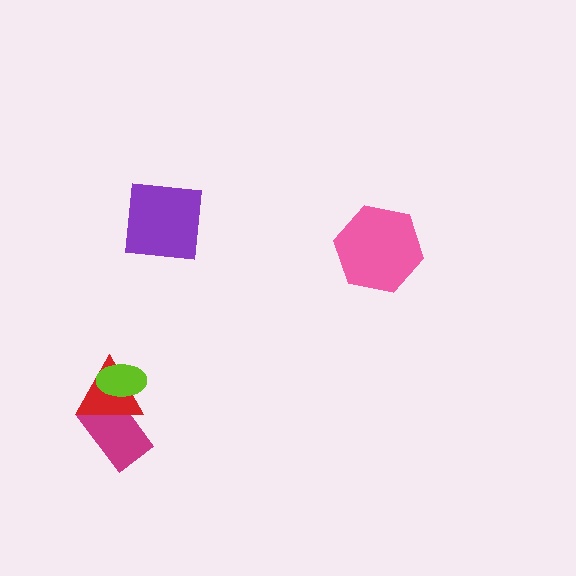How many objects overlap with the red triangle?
2 objects overlap with the red triangle.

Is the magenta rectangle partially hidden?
Yes, it is partially covered by another shape.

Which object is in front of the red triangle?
The lime ellipse is in front of the red triangle.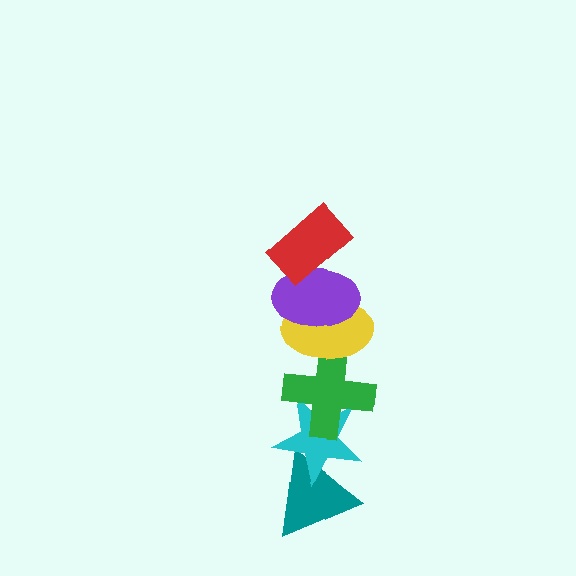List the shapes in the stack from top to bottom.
From top to bottom: the red rectangle, the purple ellipse, the yellow ellipse, the green cross, the cyan star, the teal triangle.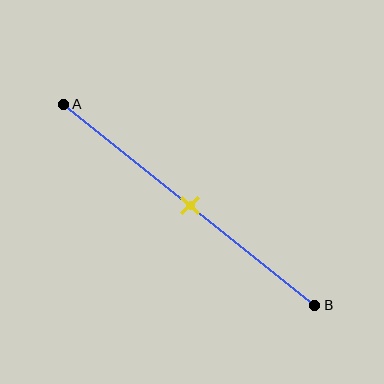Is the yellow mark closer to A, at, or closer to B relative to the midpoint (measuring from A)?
The yellow mark is approximately at the midpoint of segment AB.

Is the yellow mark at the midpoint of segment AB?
Yes, the mark is approximately at the midpoint.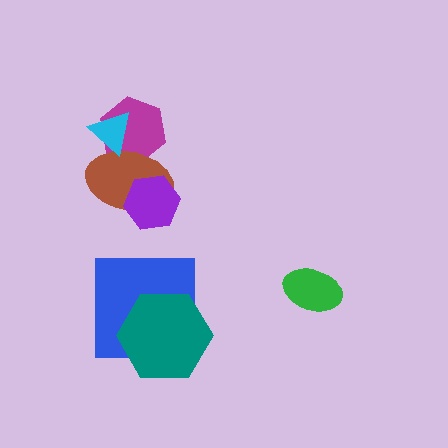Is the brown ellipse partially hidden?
Yes, it is partially covered by another shape.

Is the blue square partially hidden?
Yes, it is partially covered by another shape.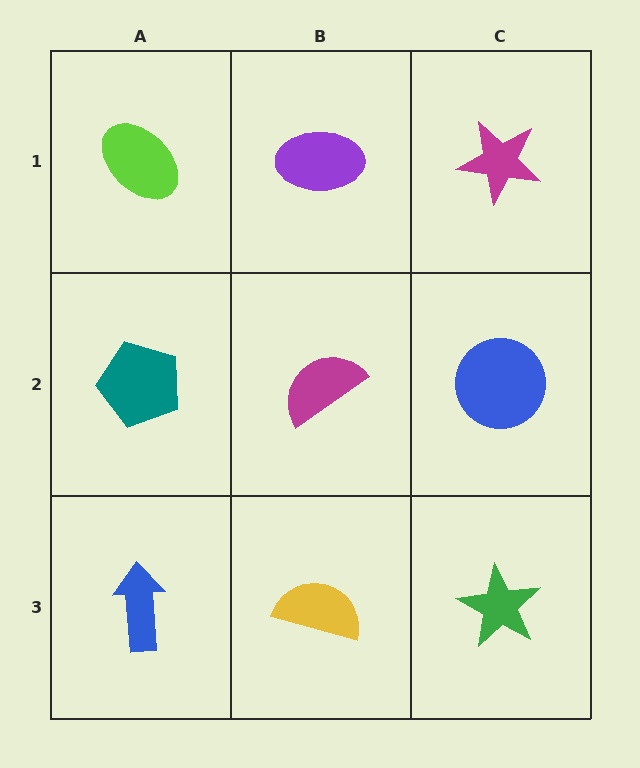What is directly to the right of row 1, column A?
A purple ellipse.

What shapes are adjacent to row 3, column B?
A magenta semicircle (row 2, column B), a blue arrow (row 3, column A), a green star (row 3, column C).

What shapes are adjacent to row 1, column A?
A teal pentagon (row 2, column A), a purple ellipse (row 1, column B).